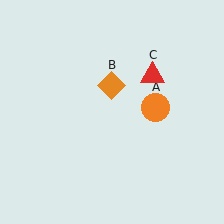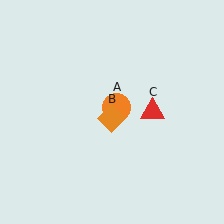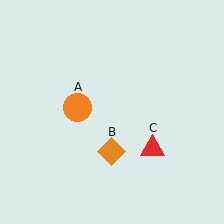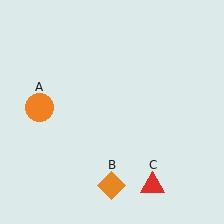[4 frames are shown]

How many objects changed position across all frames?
3 objects changed position: orange circle (object A), orange diamond (object B), red triangle (object C).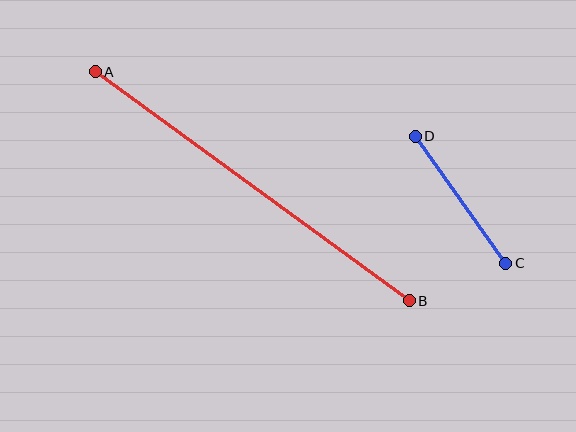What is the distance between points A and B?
The distance is approximately 389 pixels.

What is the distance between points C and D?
The distance is approximately 156 pixels.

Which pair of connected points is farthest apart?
Points A and B are farthest apart.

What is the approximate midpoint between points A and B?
The midpoint is at approximately (252, 186) pixels.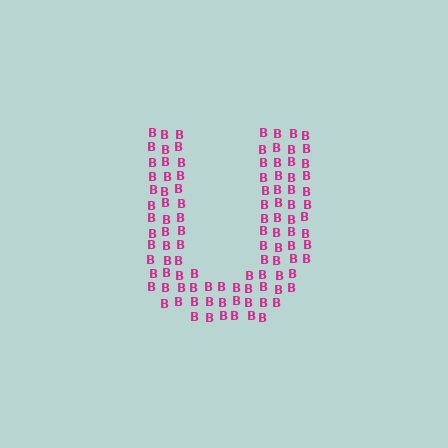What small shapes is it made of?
It is made of small letter B's.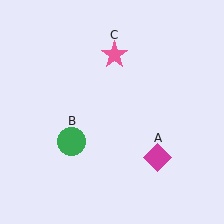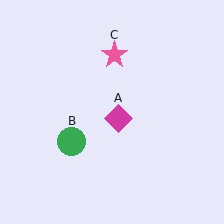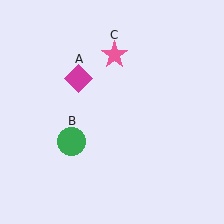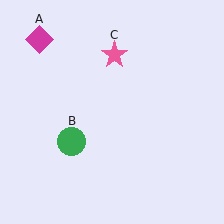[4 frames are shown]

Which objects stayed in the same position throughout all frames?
Green circle (object B) and pink star (object C) remained stationary.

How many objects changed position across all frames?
1 object changed position: magenta diamond (object A).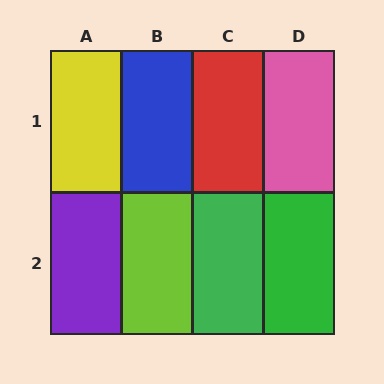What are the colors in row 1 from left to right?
Yellow, blue, red, pink.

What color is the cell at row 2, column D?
Green.